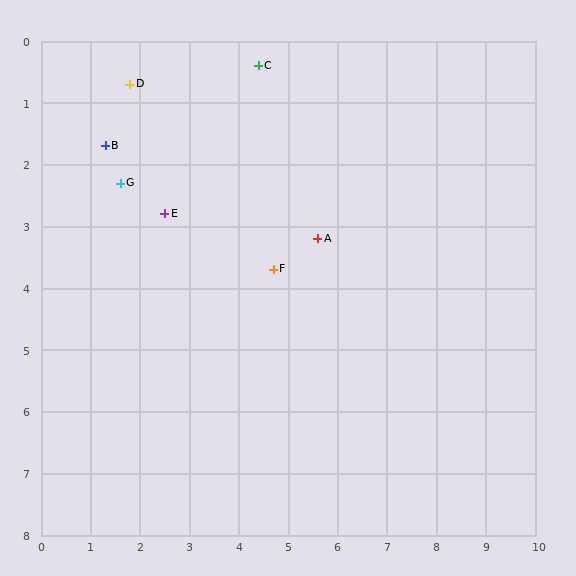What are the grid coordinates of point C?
Point C is at approximately (4.4, 0.4).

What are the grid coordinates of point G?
Point G is at approximately (1.6, 2.3).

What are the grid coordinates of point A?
Point A is at approximately (5.6, 3.2).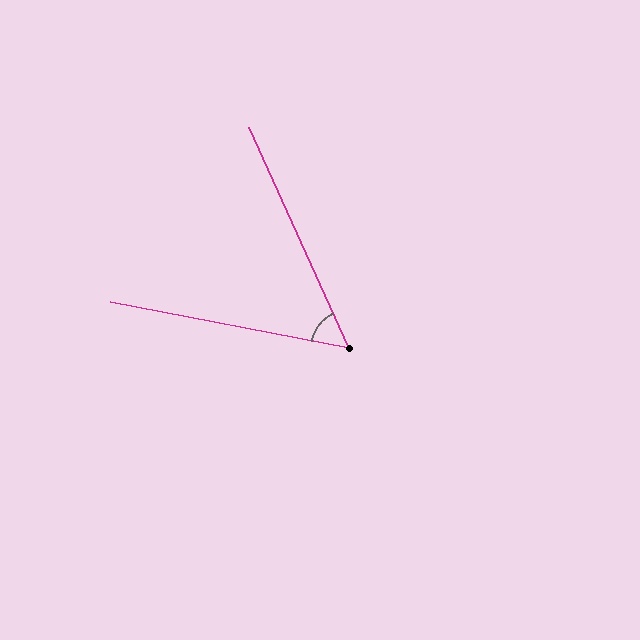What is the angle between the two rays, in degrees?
Approximately 55 degrees.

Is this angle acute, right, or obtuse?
It is acute.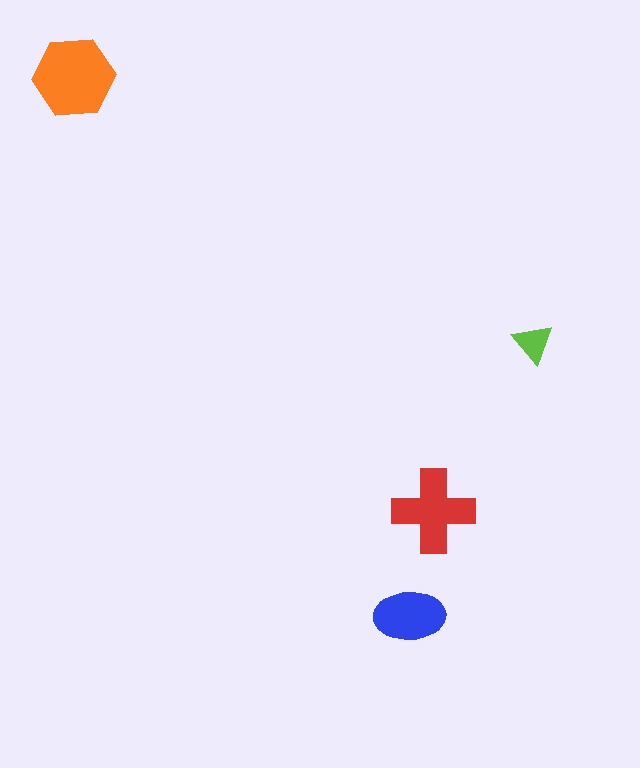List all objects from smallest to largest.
The lime triangle, the blue ellipse, the red cross, the orange hexagon.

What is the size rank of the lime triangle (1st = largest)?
4th.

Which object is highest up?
The orange hexagon is topmost.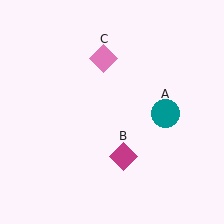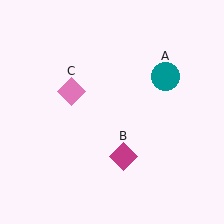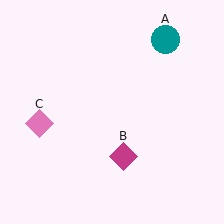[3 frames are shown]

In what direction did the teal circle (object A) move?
The teal circle (object A) moved up.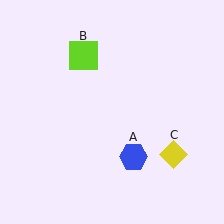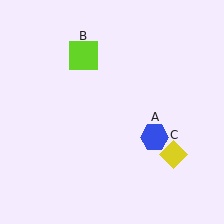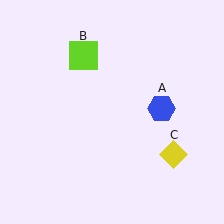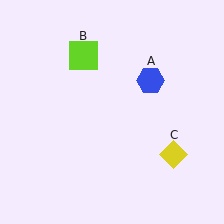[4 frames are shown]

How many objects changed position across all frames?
1 object changed position: blue hexagon (object A).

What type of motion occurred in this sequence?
The blue hexagon (object A) rotated counterclockwise around the center of the scene.